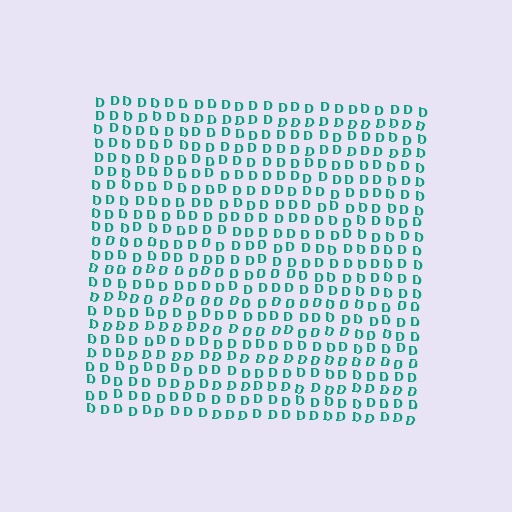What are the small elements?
The small elements are letter D's.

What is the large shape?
The large shape is a square.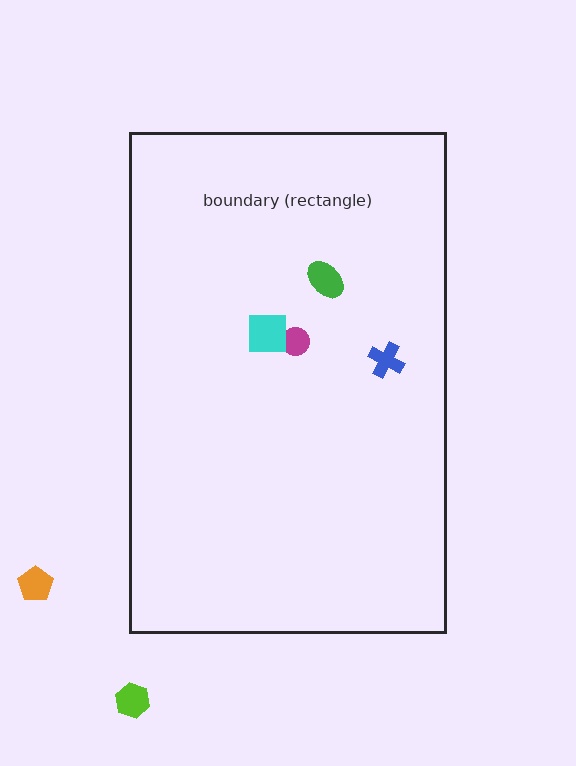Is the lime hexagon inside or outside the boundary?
Outside.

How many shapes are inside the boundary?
4 inside, 2 outside.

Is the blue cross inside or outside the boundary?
Inside.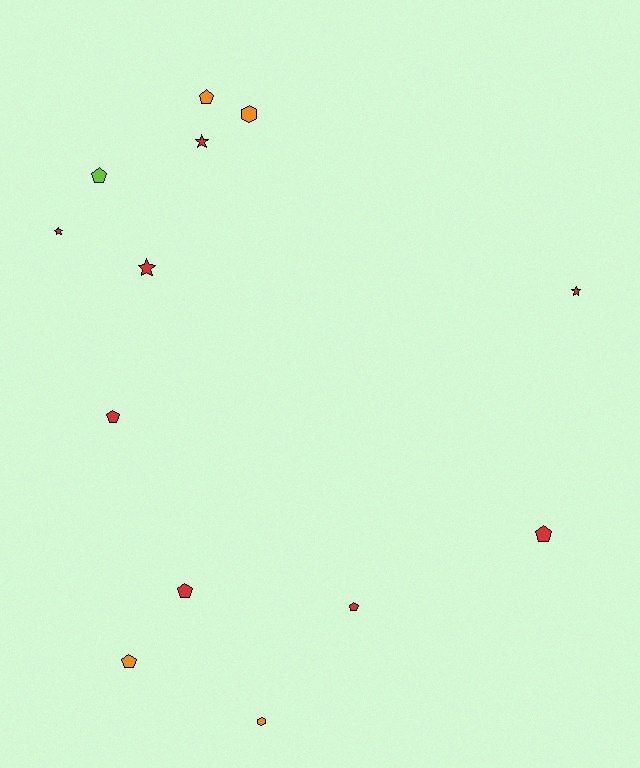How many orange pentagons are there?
There are 2 orange pentagons.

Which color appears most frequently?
Red, with 8 objects.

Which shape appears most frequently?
Pentagon, with 7 objects.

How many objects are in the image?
There are 13 objects.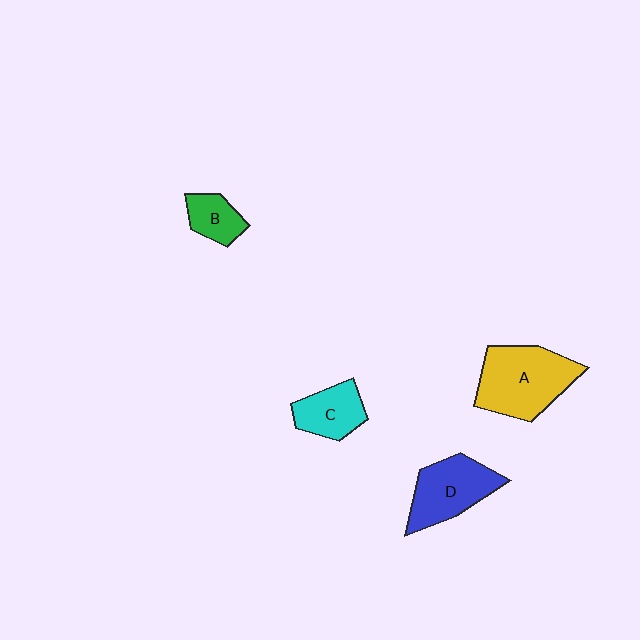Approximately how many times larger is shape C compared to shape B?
Approximately 1.4 times.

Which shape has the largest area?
Shape A (yellow).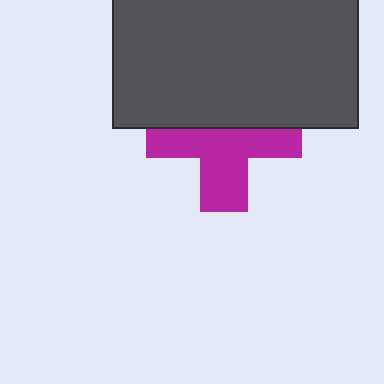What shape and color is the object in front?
The object in front is a dark gray rectangle.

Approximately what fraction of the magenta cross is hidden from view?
Roughly 44% of the magenta cross is hidden behind the dark gray rectangle.